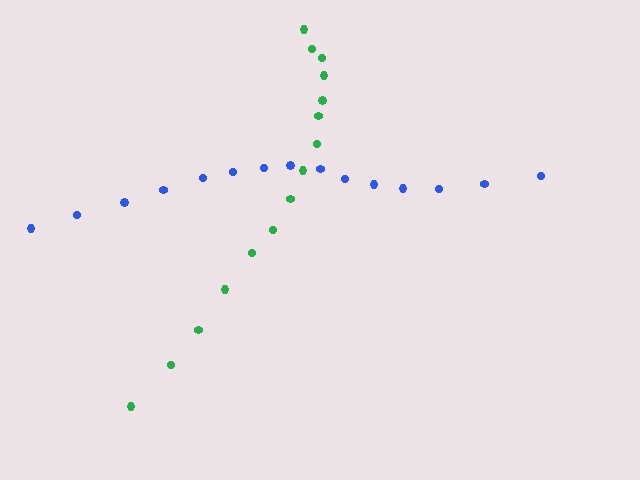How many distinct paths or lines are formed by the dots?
There are 2 distinct paths.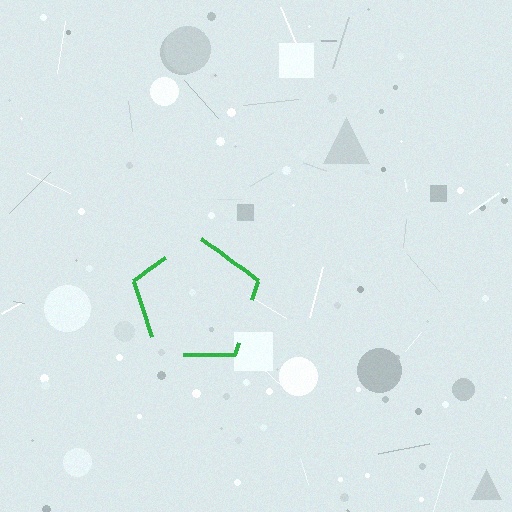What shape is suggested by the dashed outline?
The dashed outline suggests a pentagon.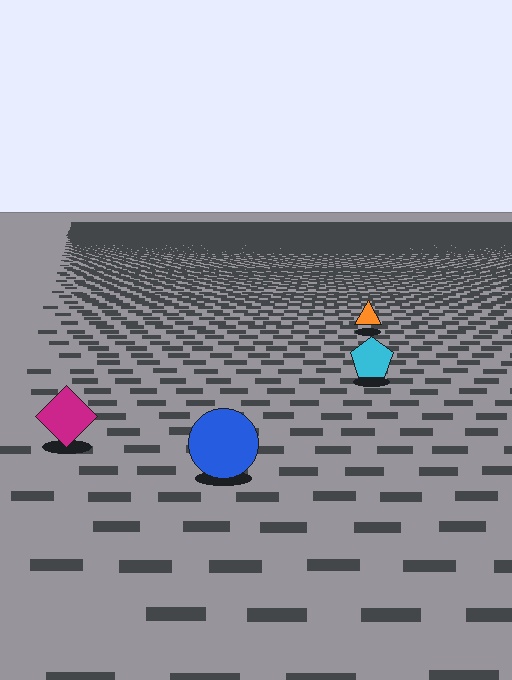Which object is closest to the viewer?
The blue circle is closest. The texture marks near it are larger and more spread out.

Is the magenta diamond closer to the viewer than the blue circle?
No. The blue circle is closer — you can tell from the texture gradient: the ground texture is coarser near it.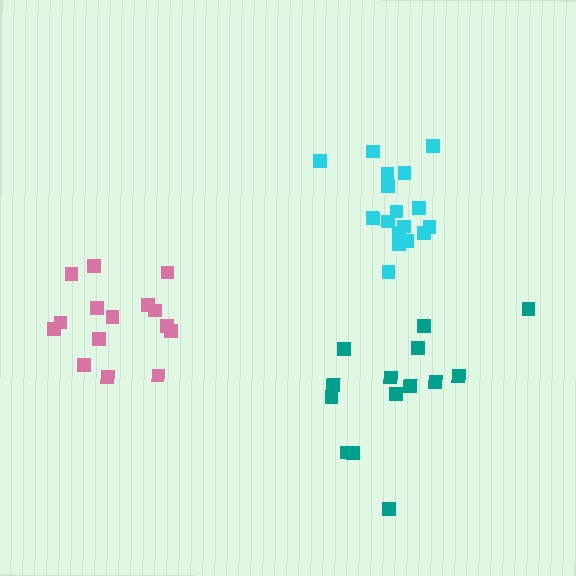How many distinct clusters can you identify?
There are 3 distinct clusters.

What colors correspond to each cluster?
The clusters are colored: teal, pink, cyan.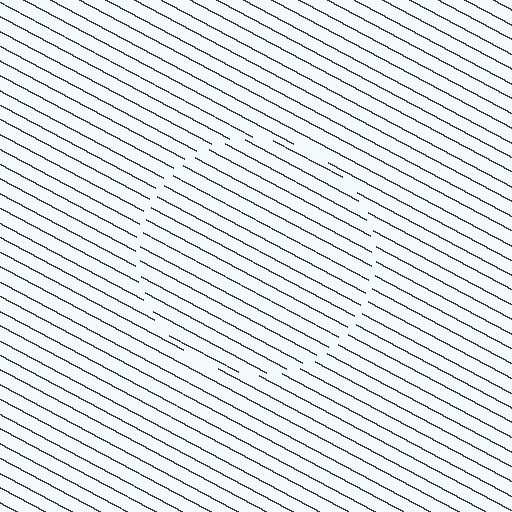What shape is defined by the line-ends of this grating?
An illusory circle. The interior of the shape contains the same grating, shifted by half a period — the contour is defined by the phase discontinuity where line-ends from the inner and outer gratings abut.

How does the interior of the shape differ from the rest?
The interior of the shape contains the same grating, shifted by half a period — the contour is defined by the phase discontinuity where line-ends from the inner and outer gratings abut.